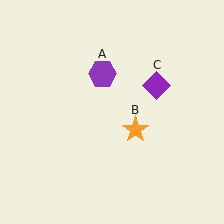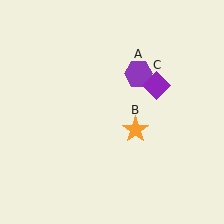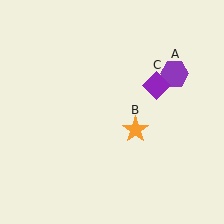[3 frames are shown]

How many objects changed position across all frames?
1 object changed position: purple hexagon (object A).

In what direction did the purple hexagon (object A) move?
The purple hexagon (object A) moved right.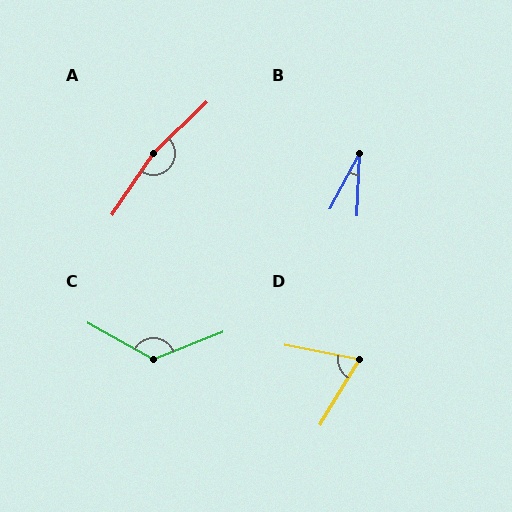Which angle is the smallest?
B, at approximately 26 degrees.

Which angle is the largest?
A, at approximately 168 degrees.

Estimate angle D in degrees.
Approximately 69 degrees.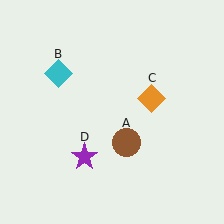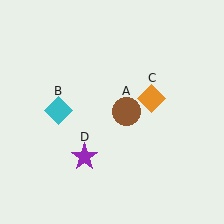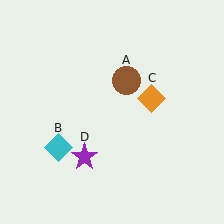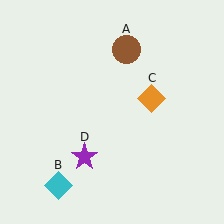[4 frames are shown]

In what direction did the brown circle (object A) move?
The brown circle (object A) moved up.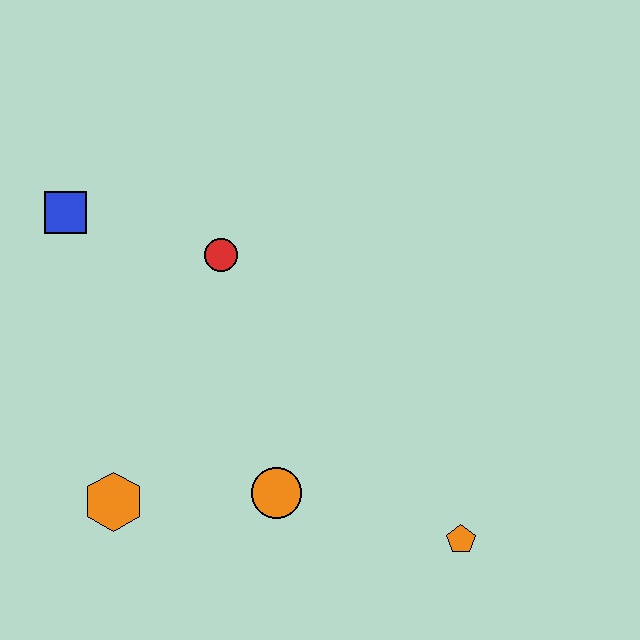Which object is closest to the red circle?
The blue square is closest to the red circle.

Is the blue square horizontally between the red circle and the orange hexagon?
No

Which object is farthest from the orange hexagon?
The orange pentagon is farthest from the orange hexagon.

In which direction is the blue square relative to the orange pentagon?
The blue square is to the left of the orange pentagon.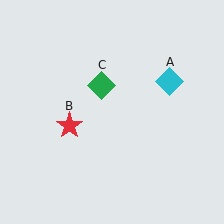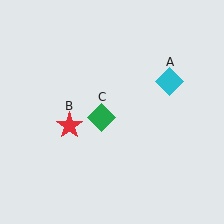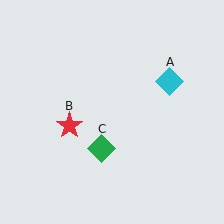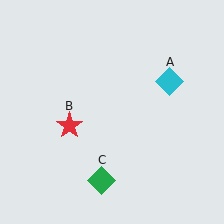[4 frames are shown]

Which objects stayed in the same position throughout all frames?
Cyan diamond (object A) and red star (object B) remained stationary.